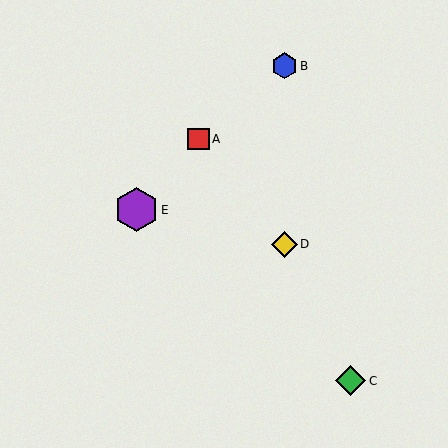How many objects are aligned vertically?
2 objects (B, D) are aligned vertically.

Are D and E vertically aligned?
No, D is at x≈284 and E is at x≈136.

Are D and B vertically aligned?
Yes, both are at x≈284.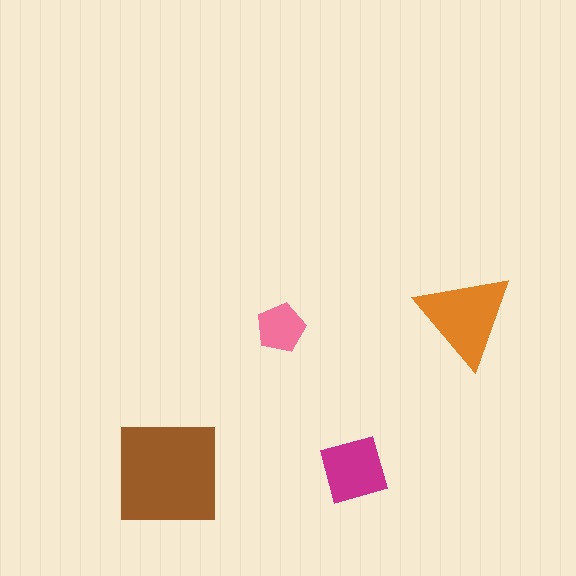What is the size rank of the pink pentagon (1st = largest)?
4th.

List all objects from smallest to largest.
The pink pentagon, the magenta diamond, the orange triangle, the brown square.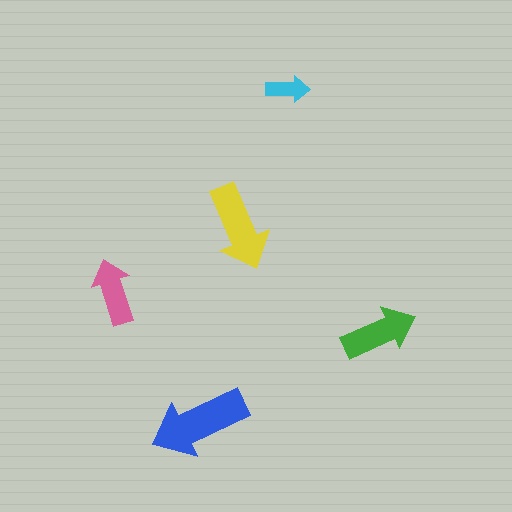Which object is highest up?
The cyan arrow is topmost.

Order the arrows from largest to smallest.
the blue one, the yellow one, the green one, the pink one, the cyan one.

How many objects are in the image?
There are 5 objects in the image.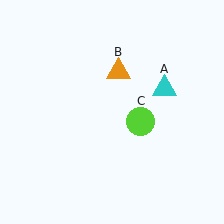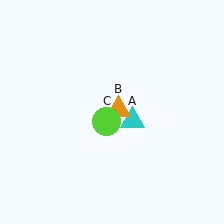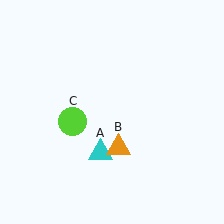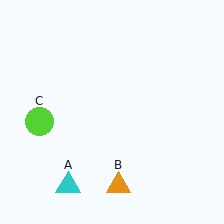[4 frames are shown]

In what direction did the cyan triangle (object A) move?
The cyan triangle (object A) moved down and to the left.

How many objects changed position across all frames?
3 objects changed position: cyan triangle (object A), orange triangle (object B), lime circle (object C).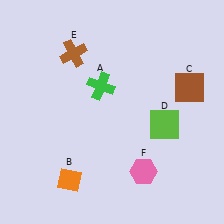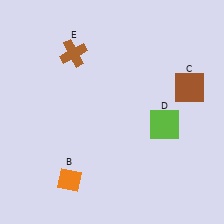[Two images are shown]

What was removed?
The green cross (A), the pink hexagon (F) were removed in Image 2.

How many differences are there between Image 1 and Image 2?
There are 2 differences between the two images.